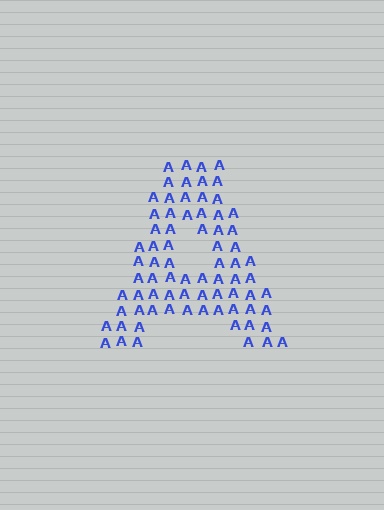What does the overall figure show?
The overall figure shows the letter A.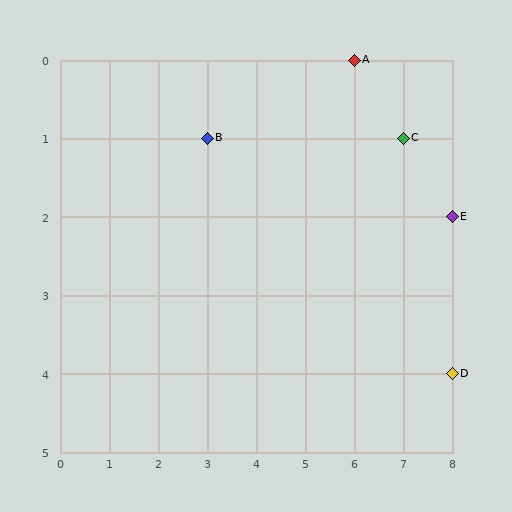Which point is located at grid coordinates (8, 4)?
Point D is at (8, 4).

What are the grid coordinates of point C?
Point C is at grid coordinates (7, 1).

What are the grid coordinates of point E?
Point E is at grid coordinates (8, 2).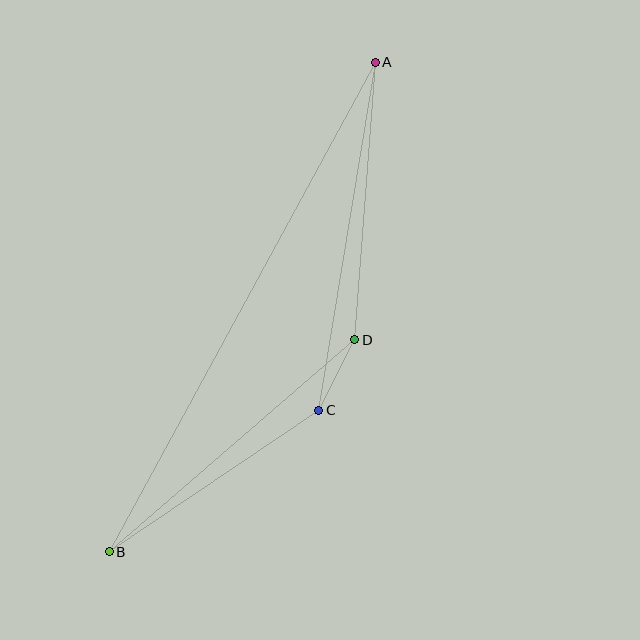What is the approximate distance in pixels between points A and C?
The distance between A and C is approximately 353 pixels.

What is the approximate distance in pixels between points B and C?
The distance between B and C is approximately 253 pixels.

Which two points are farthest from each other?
Points A and B are farthest from each other.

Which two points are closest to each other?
Points C and D are closest to each other.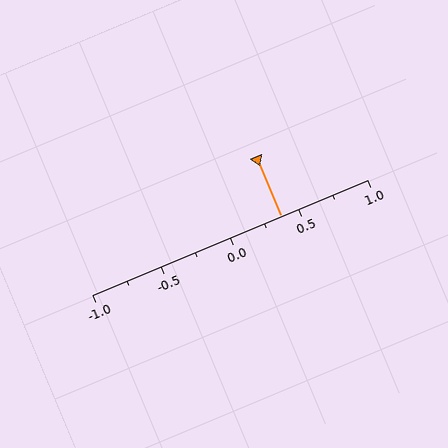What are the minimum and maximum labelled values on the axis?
The axis runs from -1.0 to 1.0.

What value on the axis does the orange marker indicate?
The marker indicates approximately 0.38.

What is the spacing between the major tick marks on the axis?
The major ticks are spaced 0.5 apart.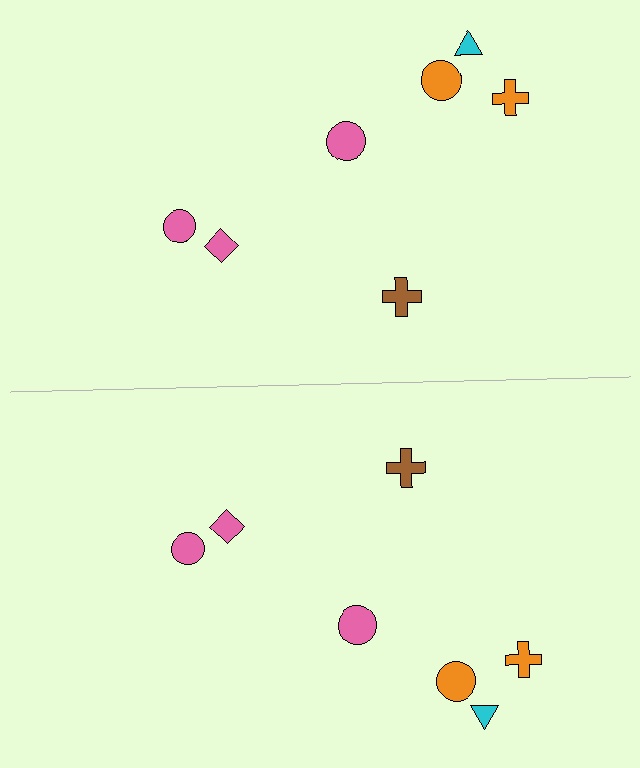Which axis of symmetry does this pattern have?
The pattern has a horizontal axis of symmetry running through the center of the image.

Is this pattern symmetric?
Yes, this pattern has bilateral (reflection) symmetry.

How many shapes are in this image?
There are 14 shapes in this image.